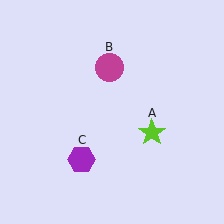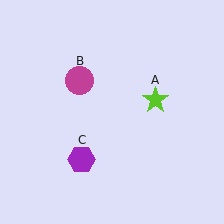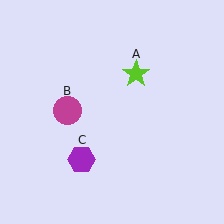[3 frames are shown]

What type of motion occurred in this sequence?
The lime star (object A), magenta circle (object B) rotated counterclockwise around the center of the scene.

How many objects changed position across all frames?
2 objects changed position: lime star (object A), magenta circle (object B).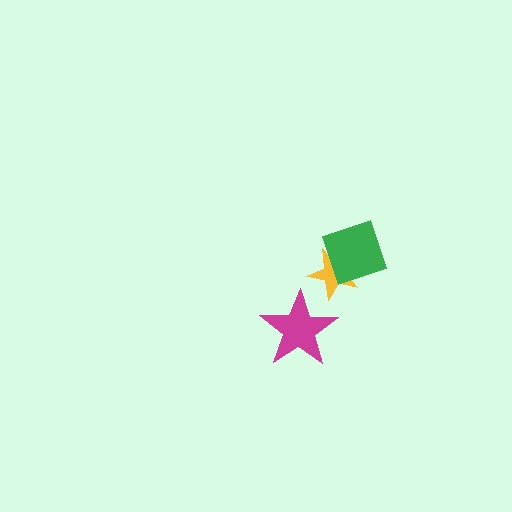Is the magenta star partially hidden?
No, no other shape covers it.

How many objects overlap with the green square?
1 object overlaps with the green square.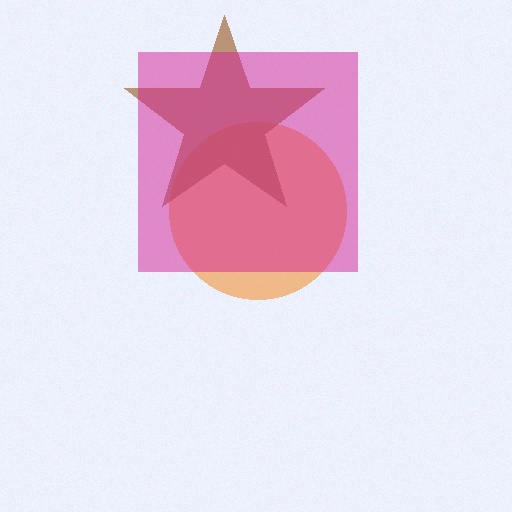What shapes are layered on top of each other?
The layered shapes are: an orange circle, a brown star, a magenta square.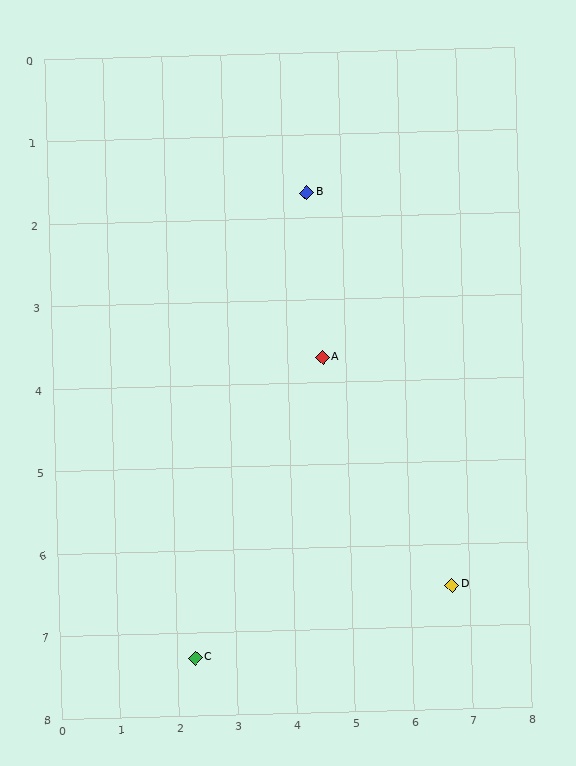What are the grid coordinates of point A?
Point A is at approximately (4.6, 3.7).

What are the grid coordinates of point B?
Point B is at approximately (4.4, 1.7).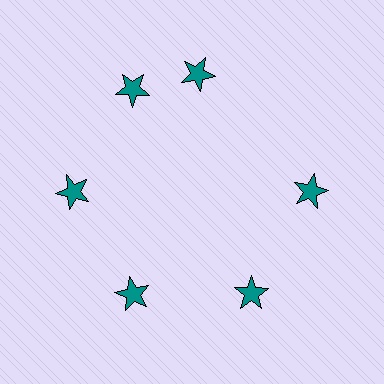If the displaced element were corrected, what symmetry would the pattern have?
It would have 6-fold rotational symmetry — the pattern would map onto itself every 60 degrees.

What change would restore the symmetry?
The symmetry would be restored by rotating it back into even spacing with its neighbors so that all 6 stars sit at equal angles and equal distance from the center.